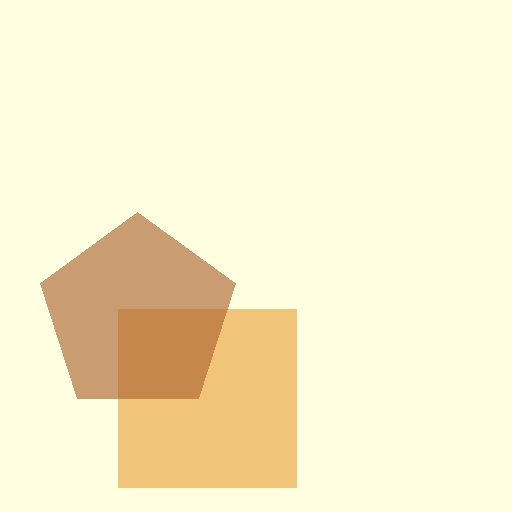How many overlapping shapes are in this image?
There are 2 overlapping shapes in the image.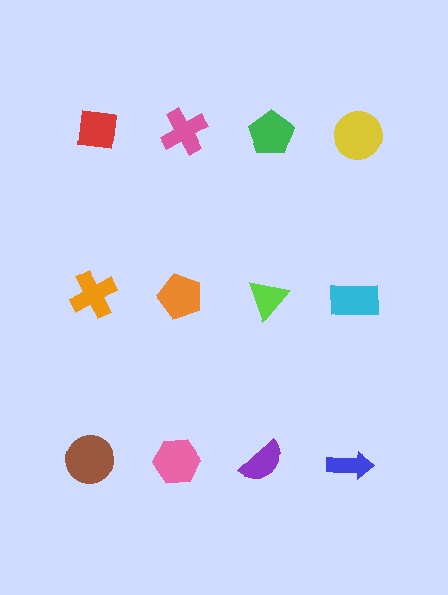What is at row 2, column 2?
An orange pentagon.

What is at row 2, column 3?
A lime triangle.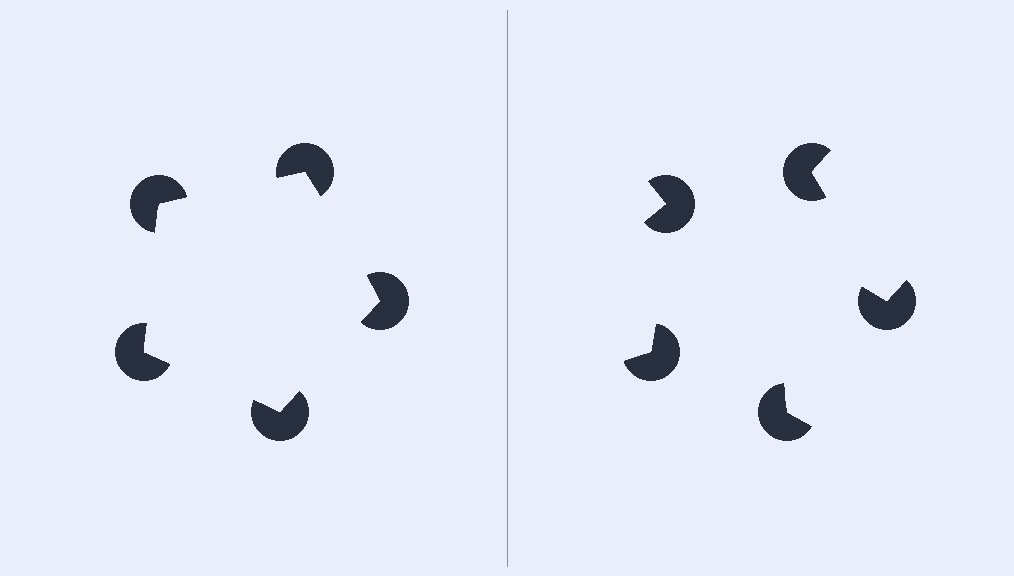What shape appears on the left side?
An illusory pentagon.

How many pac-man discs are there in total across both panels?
10 — 5 on each side.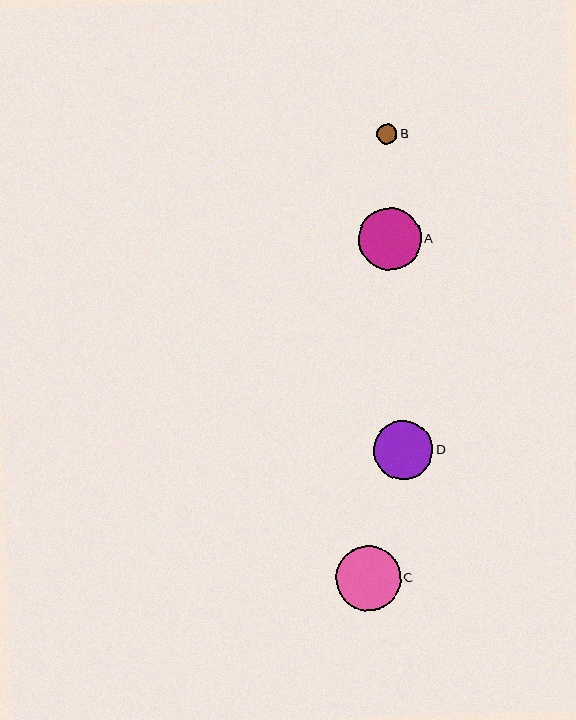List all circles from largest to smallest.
From largest to smallest: C, A, D, B.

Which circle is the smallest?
Circle B is the smallest with a size of approximately 20 pixels.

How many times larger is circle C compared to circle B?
Circle C is approximately 3.2 times the size of circle B.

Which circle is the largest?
Circle C is the largest with a size of approximately 65 pixels.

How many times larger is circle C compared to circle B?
Circle C is approximately 3.2 times the size of circle B.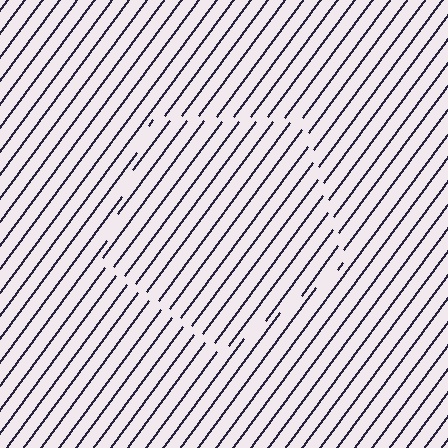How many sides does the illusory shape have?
5 sides — the line-ends trace a pentagon.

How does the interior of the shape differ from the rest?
The interior of the shape contains the same grating, shifted by half a period — the contour is defined by the phase discontinuity where line-ends from the inner and outer gratings abut.